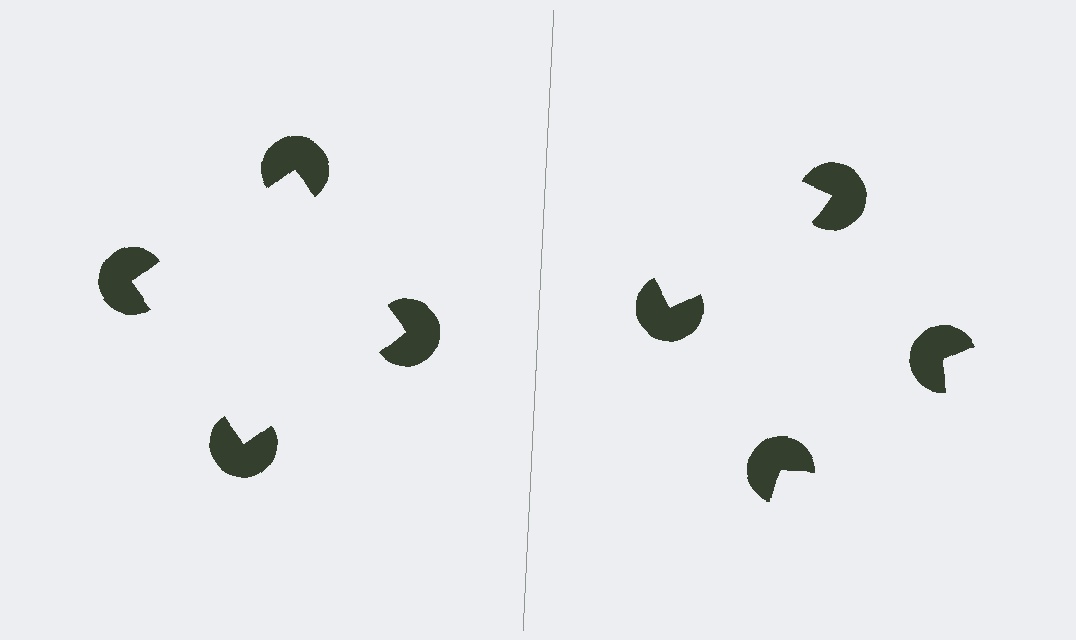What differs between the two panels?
The pac-man discs are positioned identically on both sides; only the wedge orientations differ. On the left they align to a square; on the right they are misaligned.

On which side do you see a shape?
An illusory square appears on the left side. On the right side the wedge cuts are rotated, so no coherent shape forms.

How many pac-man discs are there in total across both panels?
8 — 4 on each side.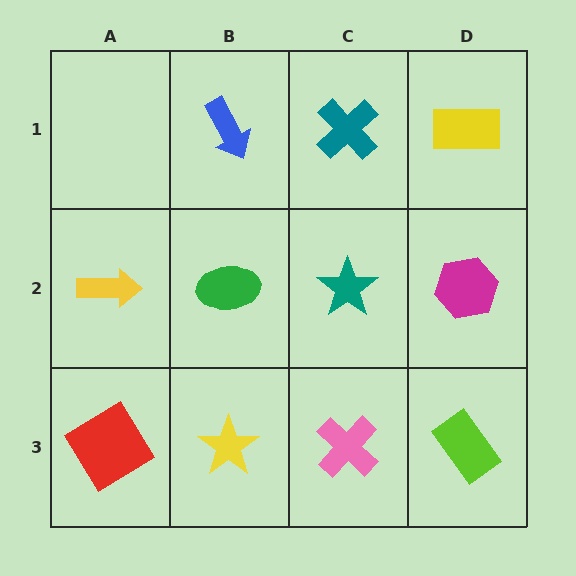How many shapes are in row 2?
4 shapes.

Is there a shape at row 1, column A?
No, that cell is empty.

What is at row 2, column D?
A magenta hexagon.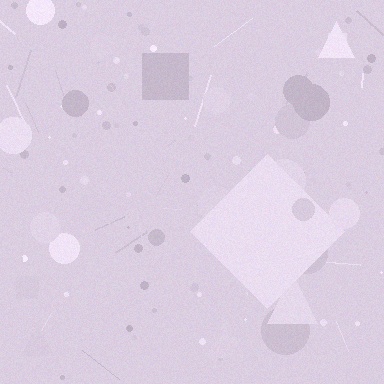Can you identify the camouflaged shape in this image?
The camouflaged shape is a diamond.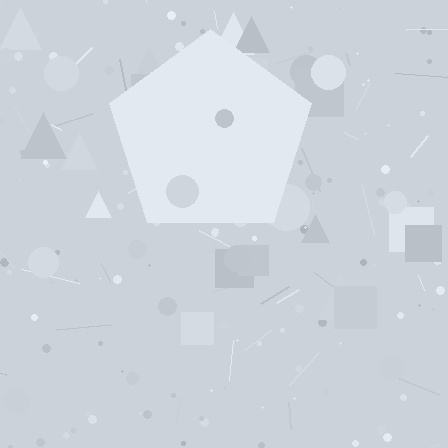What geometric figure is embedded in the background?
A pentagon is embedded in the background.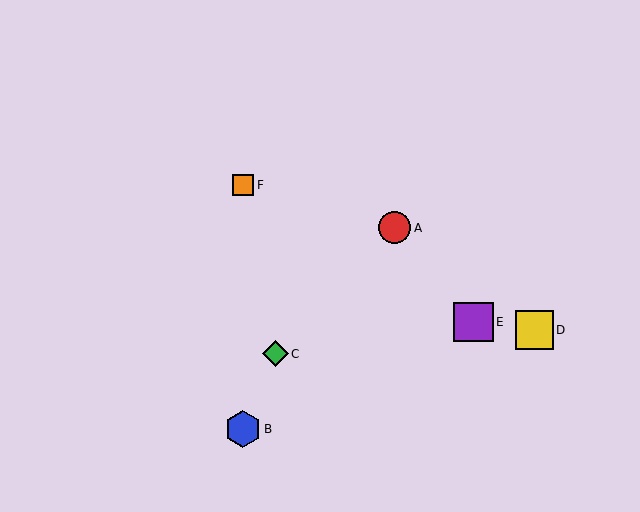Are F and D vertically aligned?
No, F is at x≈243 and D is at x≈534.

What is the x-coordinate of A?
Object A is at x≈395.